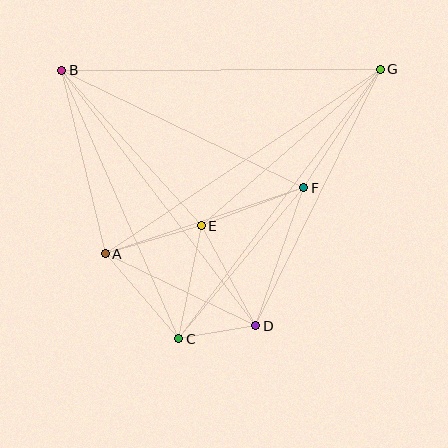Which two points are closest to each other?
Points C and D are closest to each other.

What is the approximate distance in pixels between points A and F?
The distance between A and F is approximately 209 pixels.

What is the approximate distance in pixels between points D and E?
The distance between D and E is approximately 114 pixels.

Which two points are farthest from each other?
Points C and G are farthest from each other.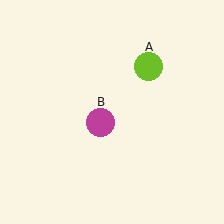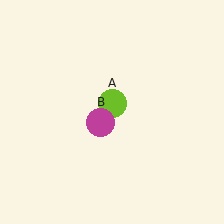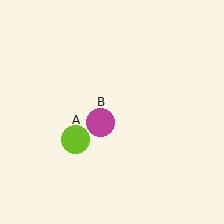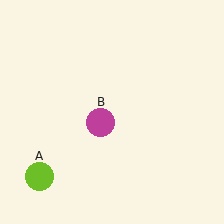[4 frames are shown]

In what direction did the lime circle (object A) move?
The lime circle (object A) moved down and to the left.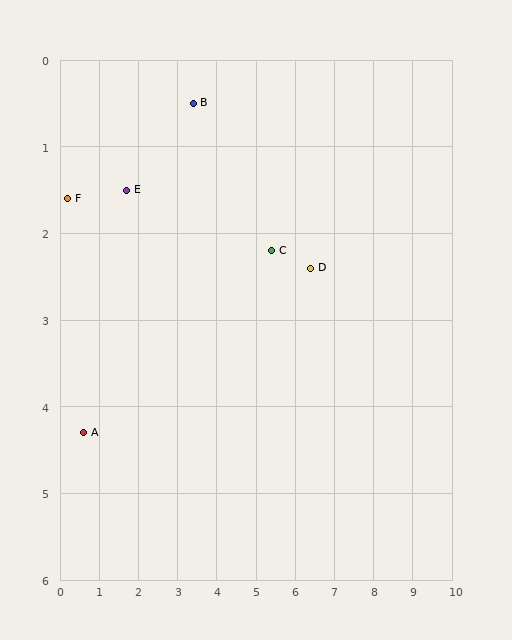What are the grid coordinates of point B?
Point B is at approximately (3.4, 0.5).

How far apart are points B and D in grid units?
Points B and D are about 3.6 grid units apart.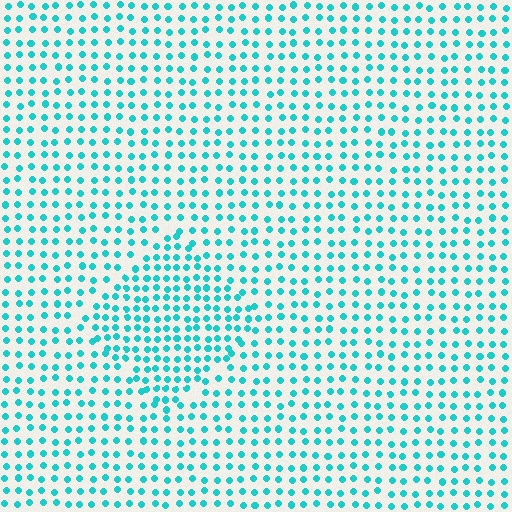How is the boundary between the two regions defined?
The boundary is defined by a change in element density (approximately 1.5x ratio). All elements are the same color, size, and shape.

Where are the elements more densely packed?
The elements are more densely packed inside the diamond boundary.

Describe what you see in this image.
The image contains small cyan elements arranged at two different densities. A diamond-shaped region is visible where the elements are more densely packed than the surrounding area.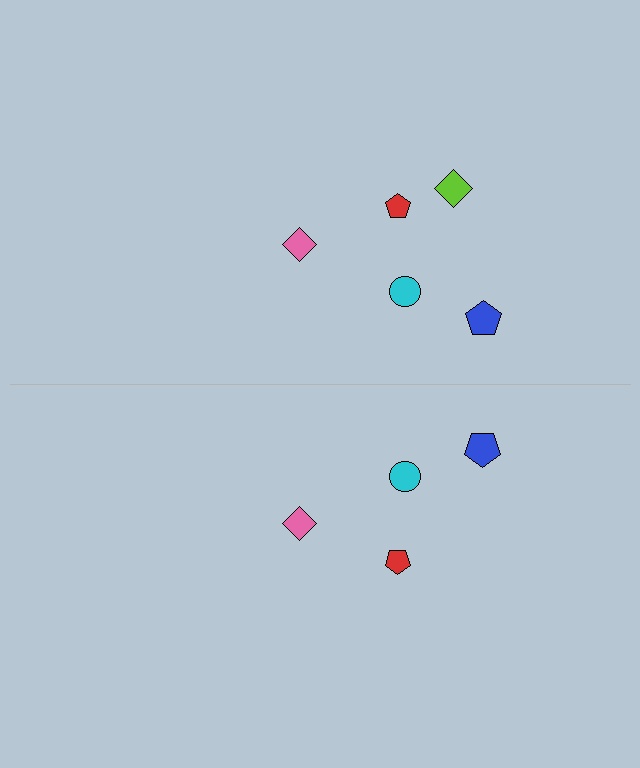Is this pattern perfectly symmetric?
No, the pattern is not perfectly symmetric. A lime diamond is missing from the bottom side.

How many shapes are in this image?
There are 9 shapes in this image.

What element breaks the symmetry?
A lime diamond is missing from the bottom side.